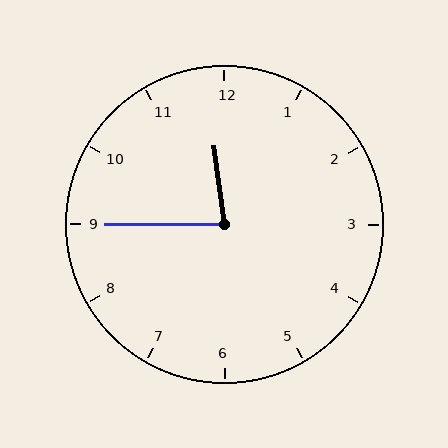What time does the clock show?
11:45.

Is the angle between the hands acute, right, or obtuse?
It is acute.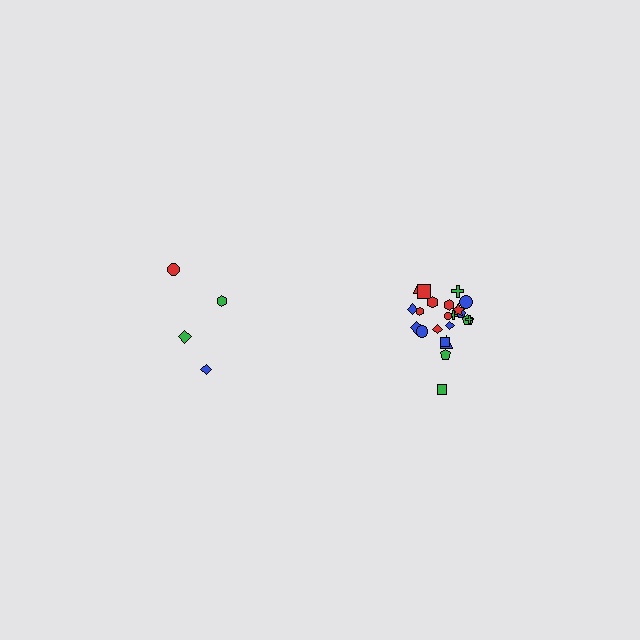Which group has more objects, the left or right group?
The right group.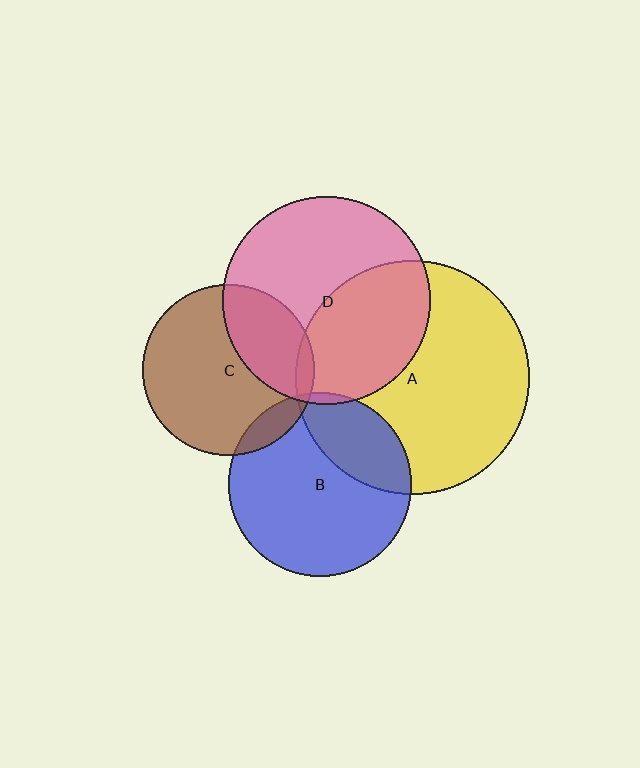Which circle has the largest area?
Circle A (yellow).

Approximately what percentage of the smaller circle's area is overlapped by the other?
Approximately 25%.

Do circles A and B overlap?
Yes.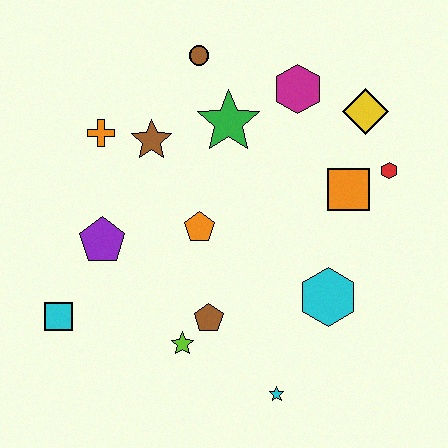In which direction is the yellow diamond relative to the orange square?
The yellow diamond is above the orange square.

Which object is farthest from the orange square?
The cyan square is farthest from the orange square.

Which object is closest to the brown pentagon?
The lime star is closest to the brown pentagon.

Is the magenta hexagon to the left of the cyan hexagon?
Yes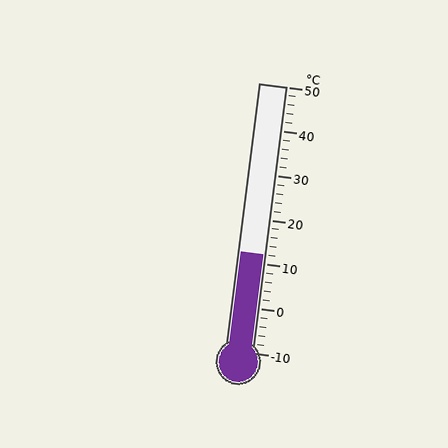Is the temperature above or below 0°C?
The temperature is above 0°C.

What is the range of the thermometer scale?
The thermometer scale ranges from -10°C to 50°C.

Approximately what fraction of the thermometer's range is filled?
The thermometer is filled to approximately 35% of its range.